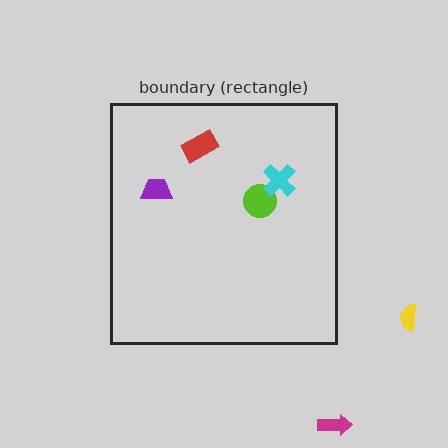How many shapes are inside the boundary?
4 inside, 2 outside.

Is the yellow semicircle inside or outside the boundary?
Outside.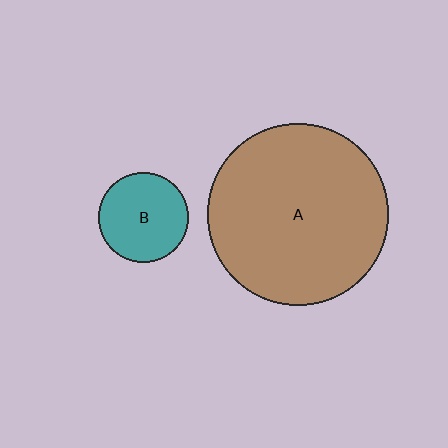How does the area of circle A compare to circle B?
Approximately 4.1 times.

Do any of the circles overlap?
No, none of the circles overlap.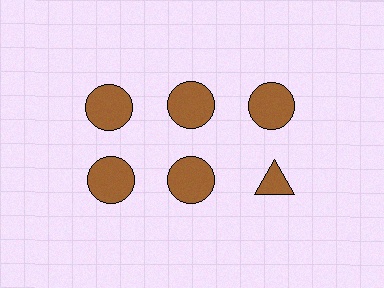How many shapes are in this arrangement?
There are 6 shapes arranged in a grid pattern.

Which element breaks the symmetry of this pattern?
The brown triangle in the second row, center column breaks the symmetry. All other shapes are brown circles.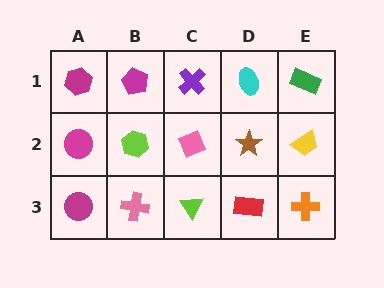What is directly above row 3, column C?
A pink diamond.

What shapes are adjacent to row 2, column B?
A magenta pentagon (row 1, column B), a pink cross (row 3, column B), a magenta circle (row 2, column A), a pink diamond (row 2, column C).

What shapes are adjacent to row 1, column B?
A lime hexagon (row 2, column B), a magenta hexagon (row 1, column A), a purple cross (row 1, column C).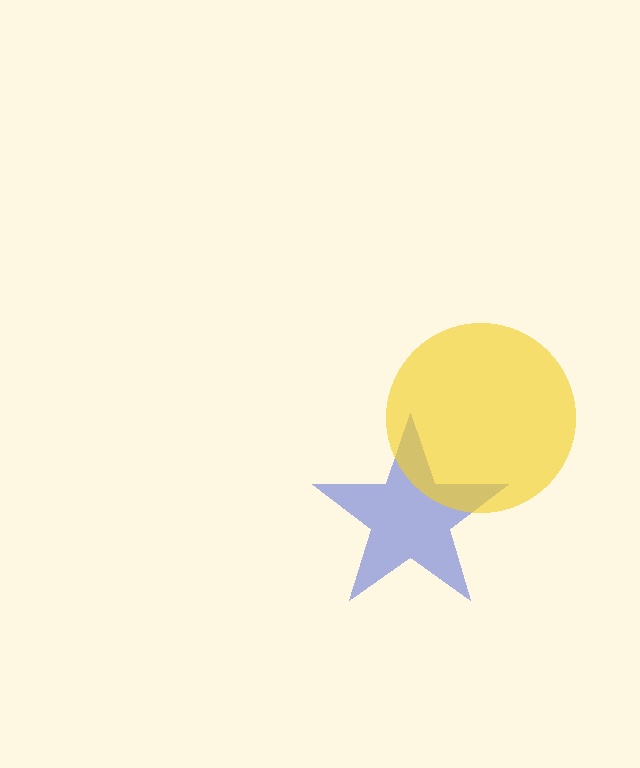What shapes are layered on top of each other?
The layered shapes are: a blue star, a yellow circle.